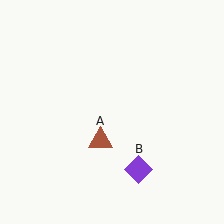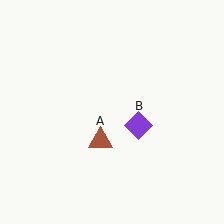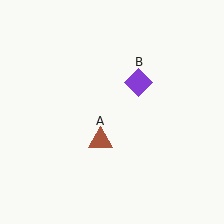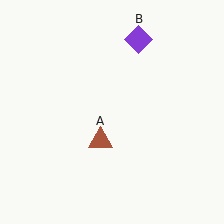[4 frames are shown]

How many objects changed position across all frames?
1 object changed position: purple diamond (object B).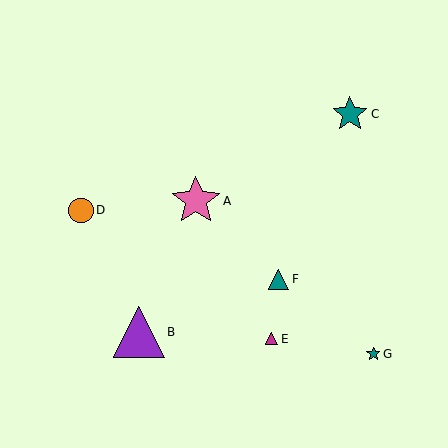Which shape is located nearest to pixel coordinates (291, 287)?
The teal triangle (labeled F) at (279, 279) is nearest to that location.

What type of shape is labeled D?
Shape D is an orange circle.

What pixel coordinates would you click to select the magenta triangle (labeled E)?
Click at (272, 339) to select the magenta triangle E.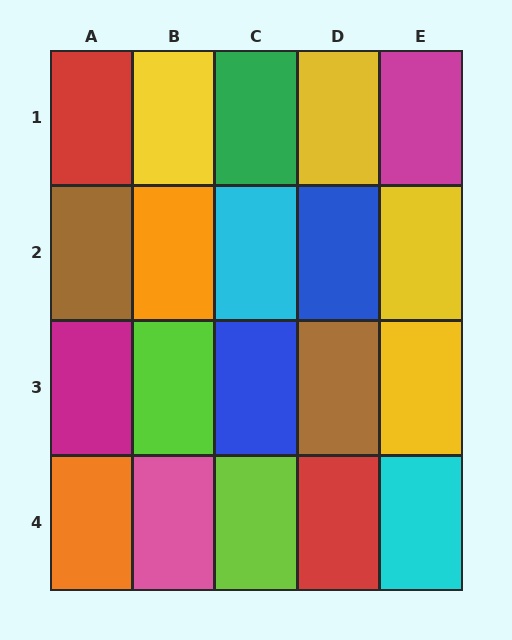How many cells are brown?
2 cells are brown.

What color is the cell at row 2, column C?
Cyan.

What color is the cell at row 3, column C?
Blue.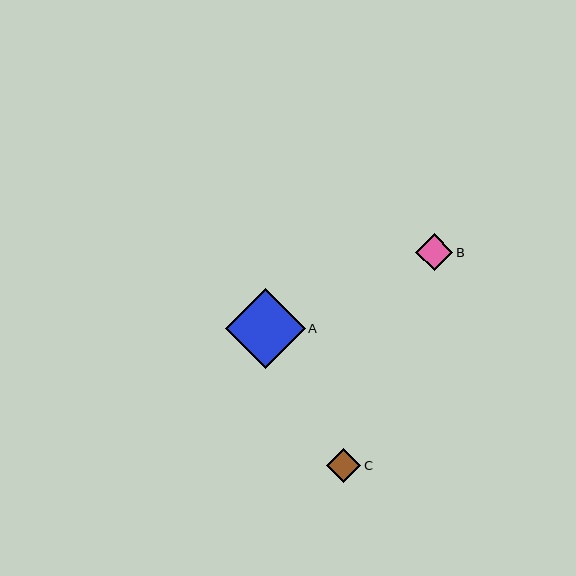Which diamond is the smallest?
Diamond C is the smallest with a size of approximately 34 pixels.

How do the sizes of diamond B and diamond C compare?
Diamond B and diamond C are approximately the same size.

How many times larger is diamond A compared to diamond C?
Diamond A is approximately 2.4 times the size of diamond C.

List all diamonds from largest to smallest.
From largest to smallest: A, B, C.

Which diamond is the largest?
Diamond A is the largest with a size of approximately 80 pixels.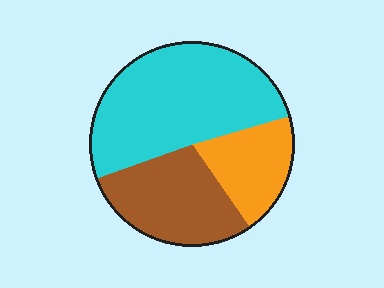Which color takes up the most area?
Cyan, at roughly 50%.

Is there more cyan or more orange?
Cyan.